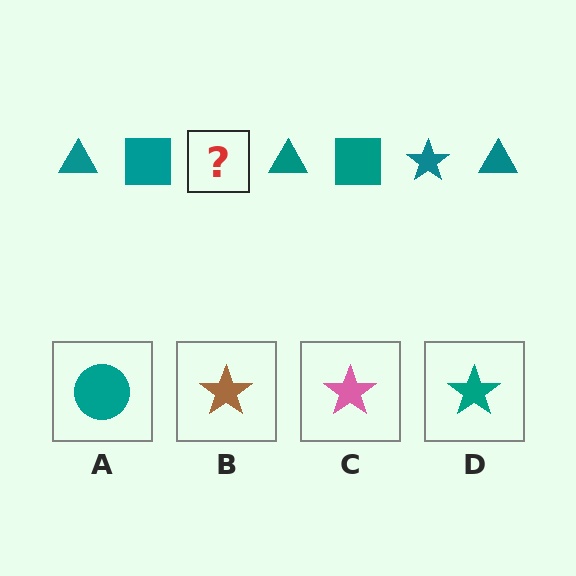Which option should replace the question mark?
Option D.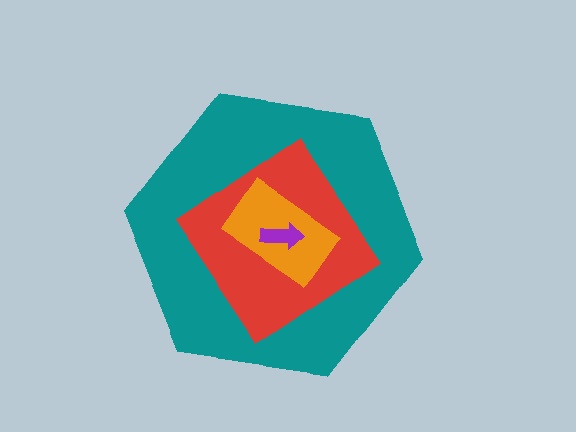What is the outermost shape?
The teal hexagon.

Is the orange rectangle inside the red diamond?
Yes.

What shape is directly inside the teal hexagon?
The red diamond.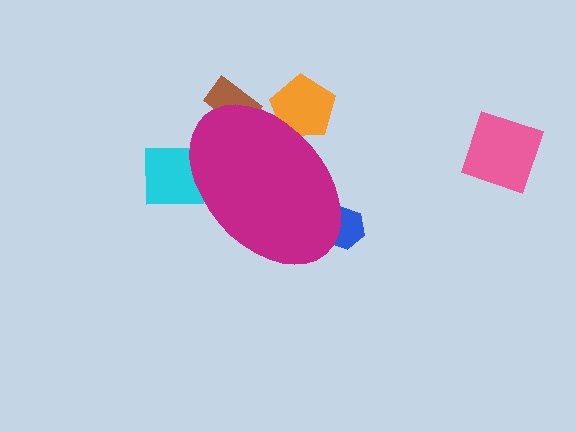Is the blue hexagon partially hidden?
Yes, the blue hexagon is partially hidden behind the magenta ellipse.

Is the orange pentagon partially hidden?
Yes, the orange pentagon is partially hidden behind the magenta ellipse.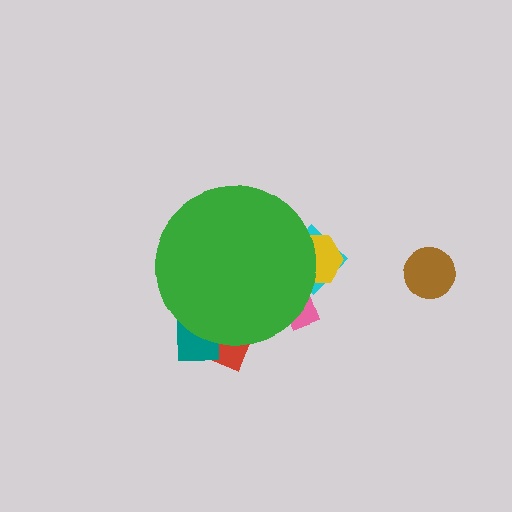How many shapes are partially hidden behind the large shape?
5 shapes are partially hidden.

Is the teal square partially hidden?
Yes, the teal square is partially hidden behind the green circle.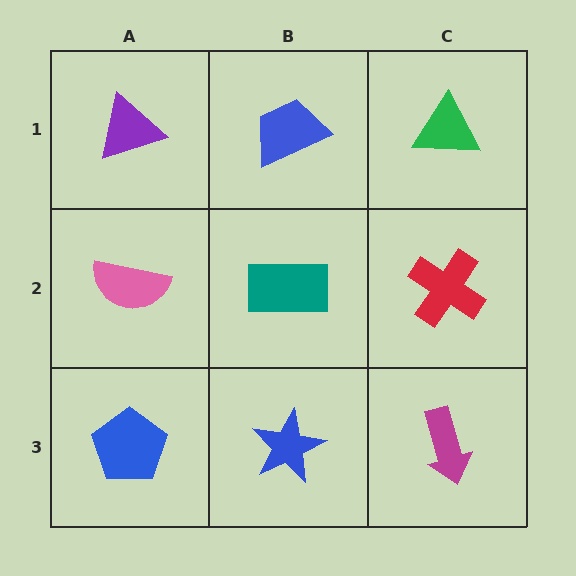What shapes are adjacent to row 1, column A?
A pink semicircle (row 2, column A), a blue trapezoid (row 1, column B).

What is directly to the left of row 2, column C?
A teal rectangle.